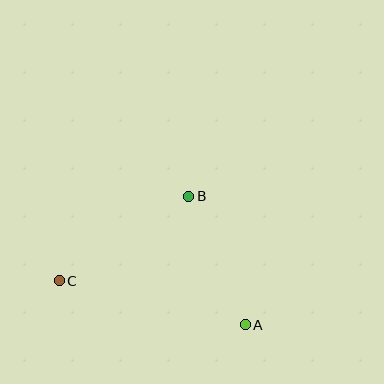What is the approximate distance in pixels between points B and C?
The distance between B and C is approximately 154 pixels.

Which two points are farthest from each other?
Points A and C are farthest from each other.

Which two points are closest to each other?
Points A and B are closest to each other.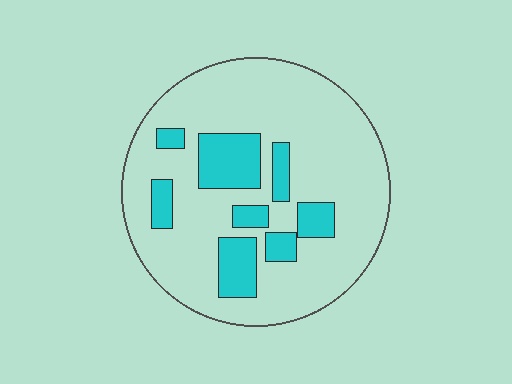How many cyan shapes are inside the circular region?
8.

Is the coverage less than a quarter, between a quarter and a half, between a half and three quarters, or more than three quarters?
Less than a quarter.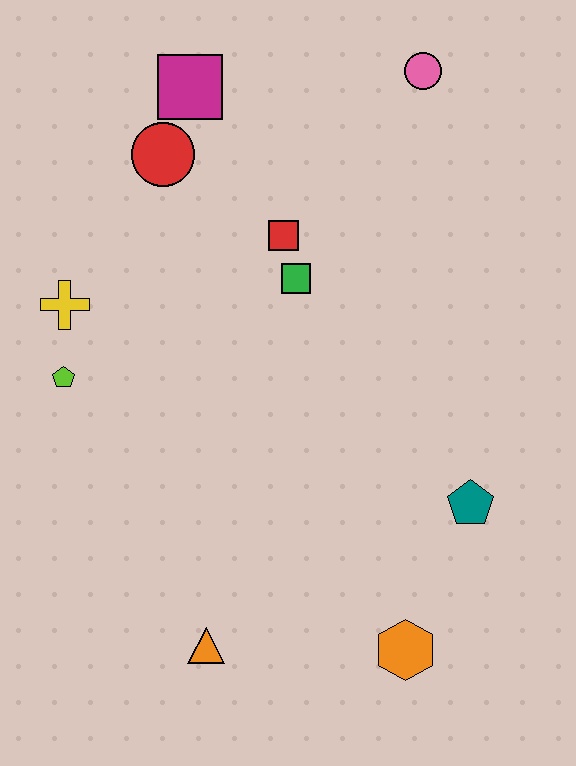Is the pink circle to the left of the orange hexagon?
No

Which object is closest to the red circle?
The magenta square is closest to the red circle.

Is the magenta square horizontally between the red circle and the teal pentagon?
Yes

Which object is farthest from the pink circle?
The orange triangle is farthest from the pink circle.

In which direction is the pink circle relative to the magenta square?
The pink circle is to the right of the magenta square.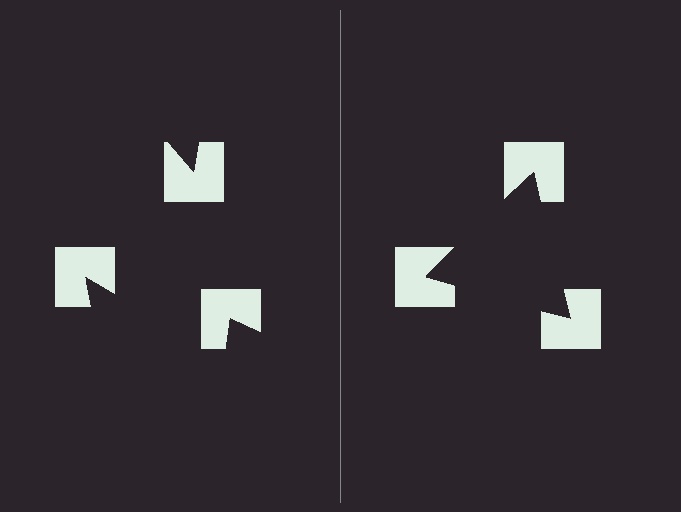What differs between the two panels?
The notched squares are positioned identically on both sides; only the wedge orientations differ. On the right they align to a triangle; on the left they are misaligned.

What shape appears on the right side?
An illusory triangle.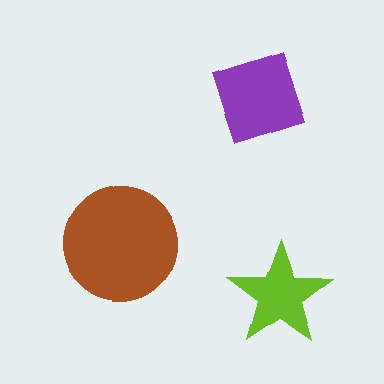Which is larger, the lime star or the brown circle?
The brown circle.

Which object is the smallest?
The lime star.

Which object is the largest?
The brown circle.